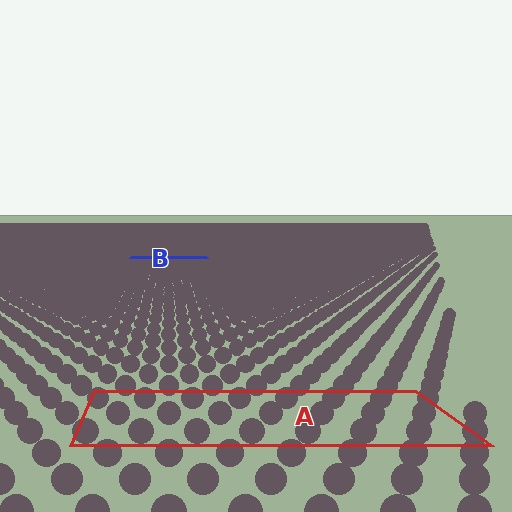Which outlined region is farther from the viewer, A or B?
Region B is farther from the viewer — the texture elements inside it appear smaller and more densely packed.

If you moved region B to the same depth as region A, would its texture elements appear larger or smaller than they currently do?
They would appear larger. At a closer depth, the same texture elements are projected at a bigger on-screen size.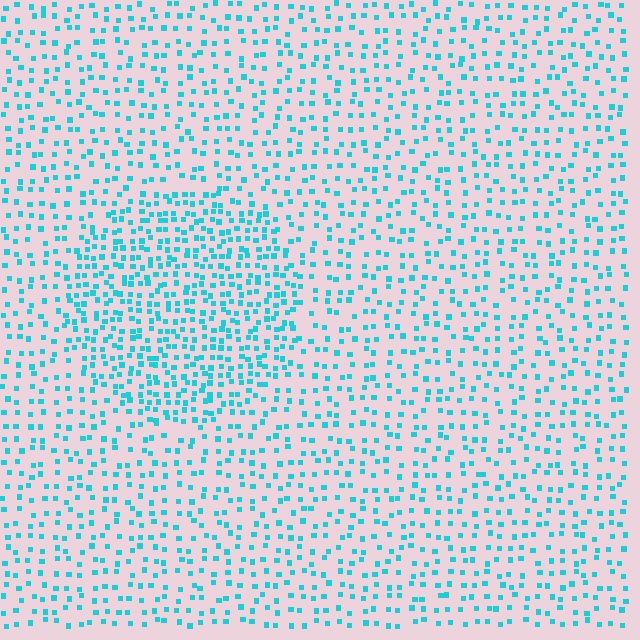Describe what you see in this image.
The image contains small cyan elements arranged at two different densities. A circle-shaped region is visible where the elements are more densely packed than the surrounding area.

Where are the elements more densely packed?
The elements are more densely packed inside the circle boundary.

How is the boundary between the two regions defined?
The boundary is defined by a change in element density (approximately 1.9x ratio). All elements are the same color, size, and shape.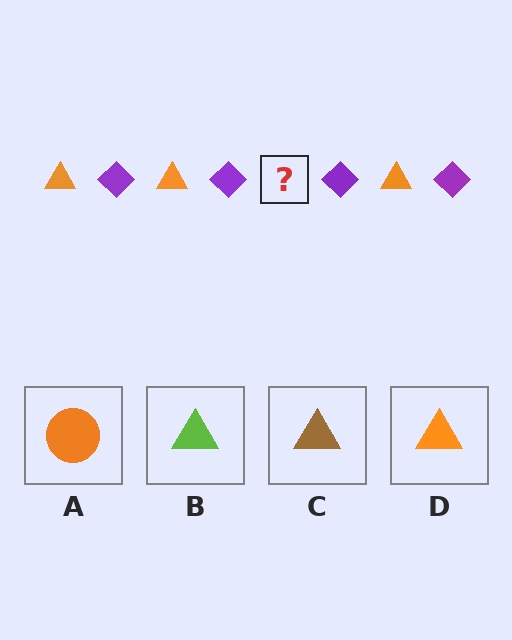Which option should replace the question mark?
Option D.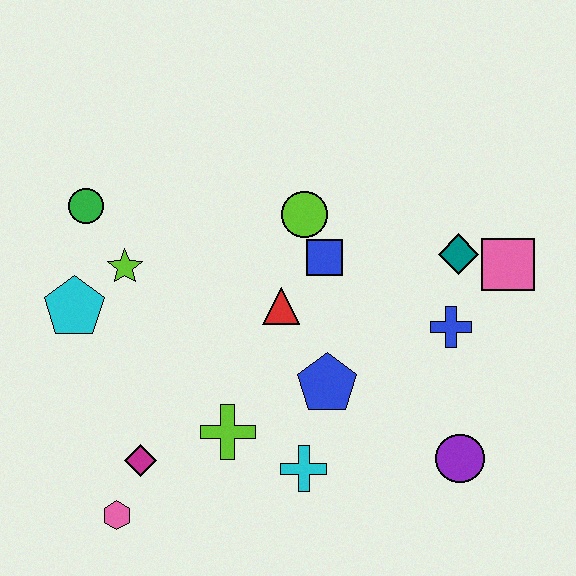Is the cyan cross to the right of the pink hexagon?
Yes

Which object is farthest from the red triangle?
The pink hexagon is farthest from the red triangle.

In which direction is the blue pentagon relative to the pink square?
The blue pentagon is to the left of the pink square.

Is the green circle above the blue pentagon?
Yes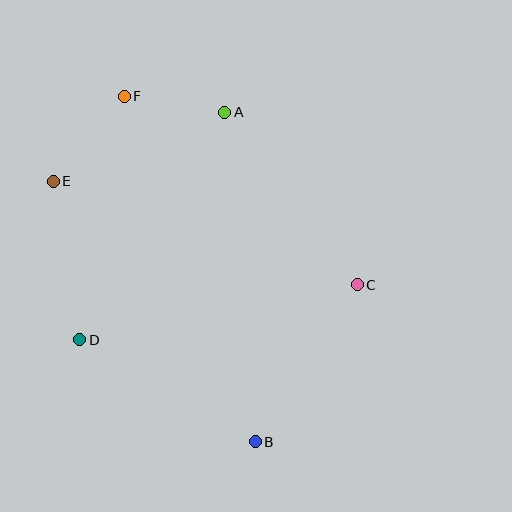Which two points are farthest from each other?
Points B and F are farthest from each other.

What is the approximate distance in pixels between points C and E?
The distance between C and E is approximately 321 pixels.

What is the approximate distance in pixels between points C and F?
The distance between C and F is approximately 300 pixels.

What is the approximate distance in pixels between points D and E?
The distance between D and E is approximately 160 pixels.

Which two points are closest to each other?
Points A and F are closest to each other.